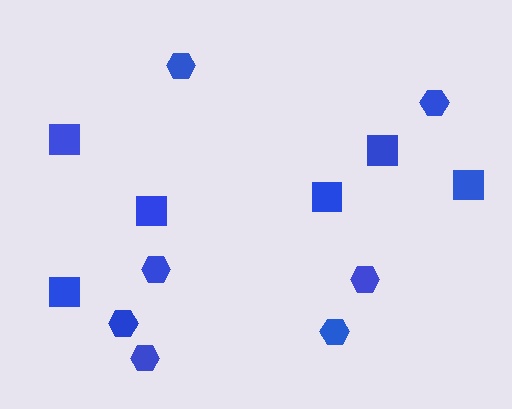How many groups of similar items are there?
There are 2 groups: one group of squares (6) and one group of hexagons (7).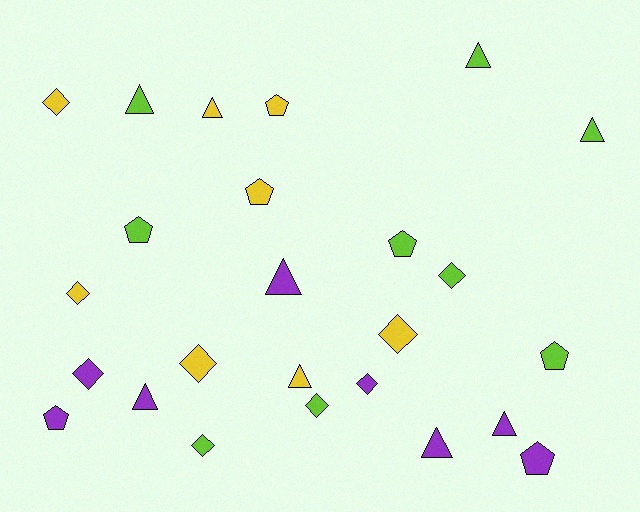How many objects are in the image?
There are 25 objects.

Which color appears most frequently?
Lime, with 9 objects.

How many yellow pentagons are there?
There are 2 yellow pentagons.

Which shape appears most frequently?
Diamond, with 9 objects.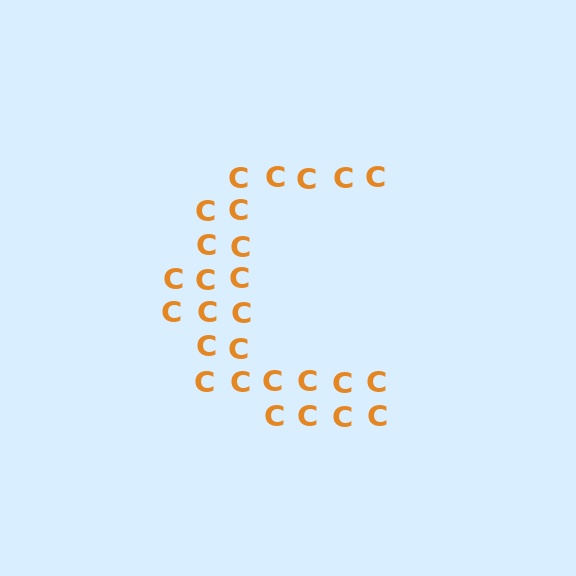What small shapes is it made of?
It is made of small letter C's.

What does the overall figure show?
The overall figure shows the letter C.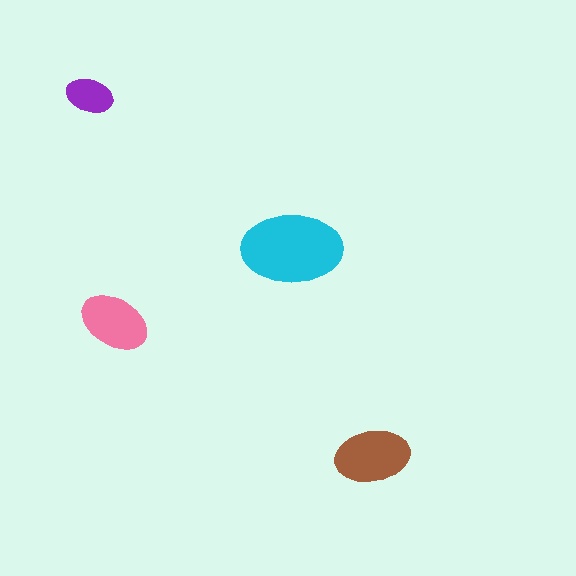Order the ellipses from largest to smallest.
the cyan one, the brown one, the pink one, the purple one.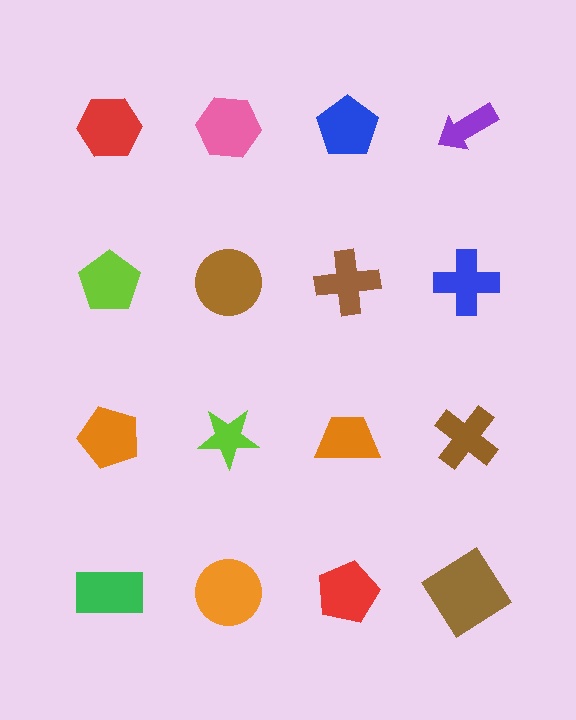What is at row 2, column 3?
A brown cross.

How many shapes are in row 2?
4 shapes.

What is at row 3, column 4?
A brown cross.